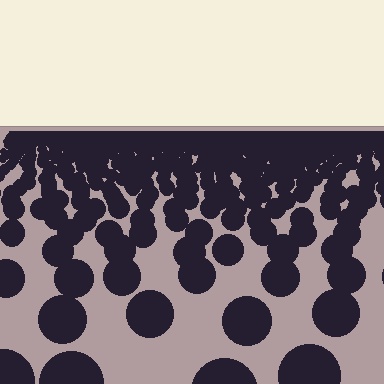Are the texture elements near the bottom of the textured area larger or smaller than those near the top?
Larger. Near the bottom, elements are closer to the viewer and appear at a bigger on-screen size.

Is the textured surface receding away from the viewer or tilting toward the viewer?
The surface is receding away from the viewer. Texture elements get smaller and denser toward the top.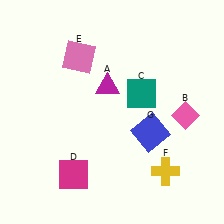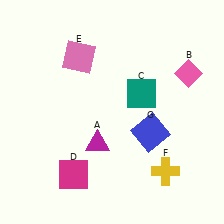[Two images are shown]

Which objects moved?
The objects that moved are: the magenta triangle (A), the pink diamond (B).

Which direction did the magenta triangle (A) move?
The magenta triangle (A) moved down.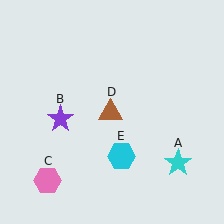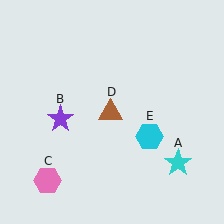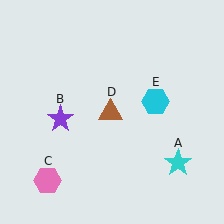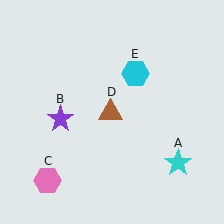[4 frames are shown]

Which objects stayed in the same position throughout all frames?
Cyan star (object A) and purple star (object B) and pink hexagon (object C) and brown triangle (object D) remained stationary.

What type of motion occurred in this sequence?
The cyan hexagon (object E) rotated counterclockwise around the center of the scene.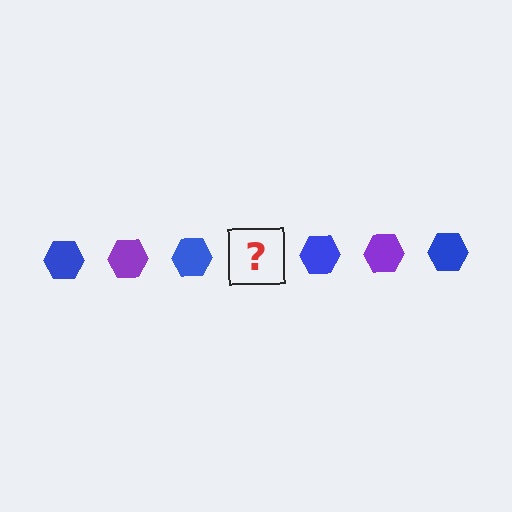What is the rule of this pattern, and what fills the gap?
The rule is that the pattern cycles through blue, purple hexagons. The gap should be filled with a purple hexagon.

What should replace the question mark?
The question mark should be replaced with a purple hexagon.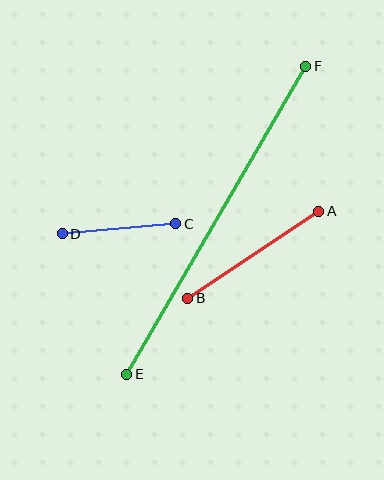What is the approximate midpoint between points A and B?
The midpoint is at approximately (253, 255) pixels.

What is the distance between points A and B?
The distance is approximately 157 pixels.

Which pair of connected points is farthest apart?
Points E and F are farthest apart.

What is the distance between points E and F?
The distance is approximately 357 pixels.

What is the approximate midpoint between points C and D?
The midpoint is at approximately (119, 229) pixels.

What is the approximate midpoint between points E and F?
The midpoint is at approximately (216, 220) pixels.